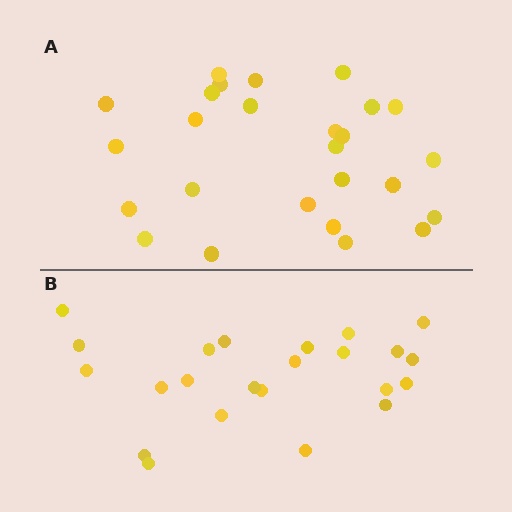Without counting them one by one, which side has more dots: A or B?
Region A (the top region) has more dots.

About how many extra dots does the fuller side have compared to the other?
Region A has just a few more — roughly 2 or 3 more dots than region B.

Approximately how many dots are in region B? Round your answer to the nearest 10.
About 20 dots. (The exact count is 23, which rounds to 20.)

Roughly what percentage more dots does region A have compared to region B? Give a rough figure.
About 15% more.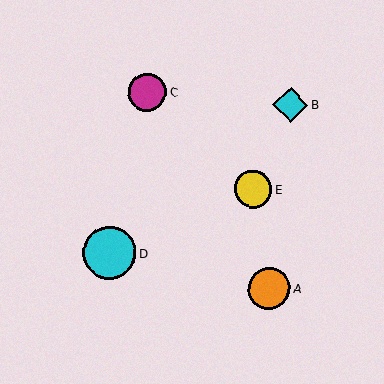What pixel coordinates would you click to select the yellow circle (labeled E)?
Click at (253, 189) to select the yellow circle E.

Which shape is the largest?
The cyan circle (labeled D) is the largest.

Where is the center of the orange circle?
The center of the orange circle is at (269, 288).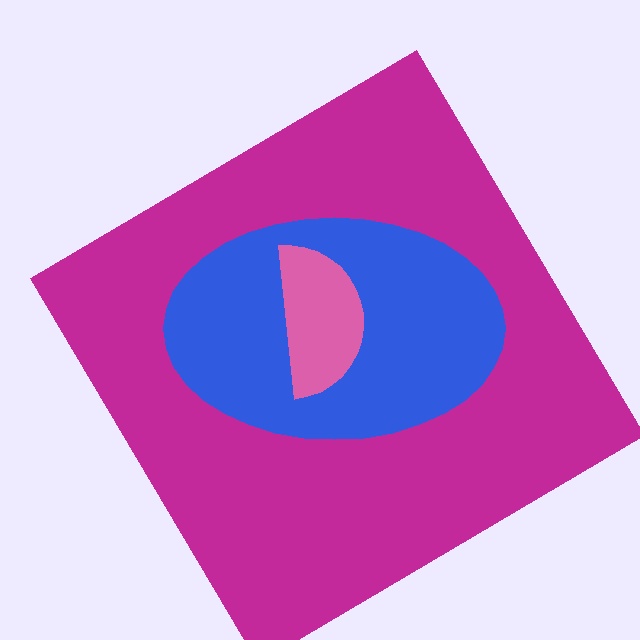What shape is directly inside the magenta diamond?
The blue ellipse.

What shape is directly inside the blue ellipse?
The pink semicircle.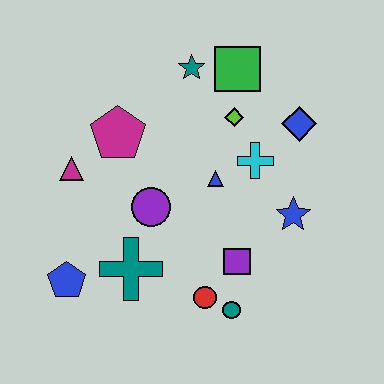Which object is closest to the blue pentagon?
The teal cross is closest to the blue pentagon.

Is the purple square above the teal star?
No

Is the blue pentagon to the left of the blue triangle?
Yes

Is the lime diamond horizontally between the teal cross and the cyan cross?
Yes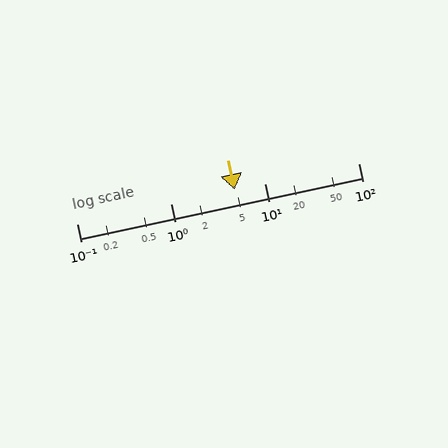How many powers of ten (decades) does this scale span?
The scale spans 3 decades, from 0.1 to 100.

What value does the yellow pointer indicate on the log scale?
The pointer indicates approximately 4.8.